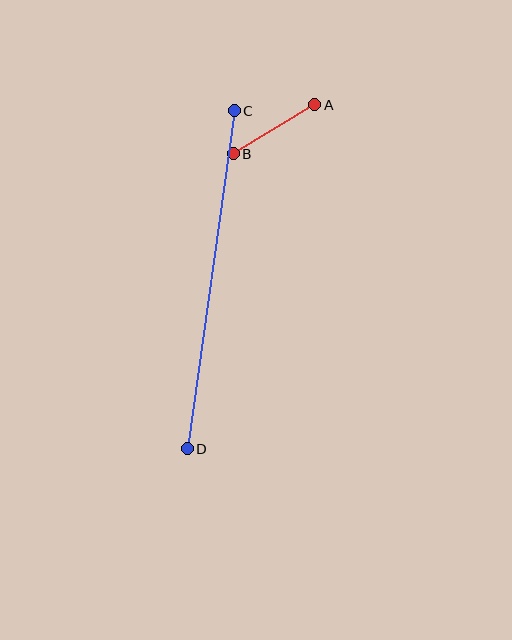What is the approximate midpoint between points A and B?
The midpoint is at approximately (274, 129) pixels.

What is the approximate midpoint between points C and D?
The midpoint is at approximately (211, 280) pixels.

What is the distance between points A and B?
The distance is approximately 95 pixels.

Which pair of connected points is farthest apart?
Points C and D are farthest apart.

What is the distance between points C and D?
The distance is approximately 341 pixels.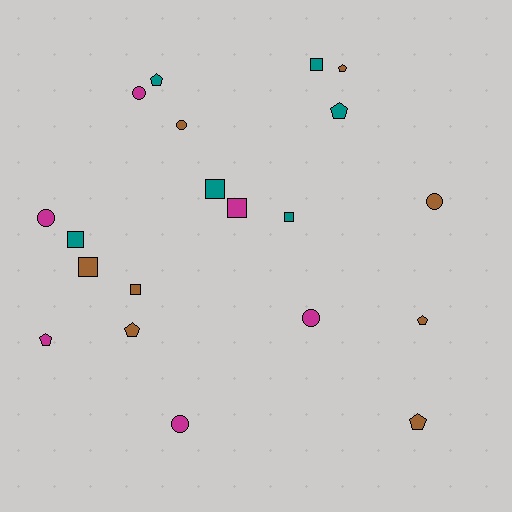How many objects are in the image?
There are 20 objects.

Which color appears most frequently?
Brown, with 8 objects.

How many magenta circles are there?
There are 4 magenta circles.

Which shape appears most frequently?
Pentagon, with 7 objects.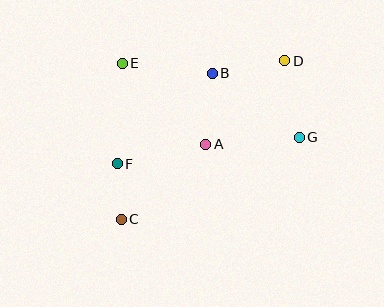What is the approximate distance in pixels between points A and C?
The distance between A and C is approximately 113 pixels.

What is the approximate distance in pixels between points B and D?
The distance between B and D is approximately 73 pixels.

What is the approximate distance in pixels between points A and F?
The distance between A and F is approximately 91 pixels.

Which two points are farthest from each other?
Points C and D are farthest from each other.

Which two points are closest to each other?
Points C and F are closest to each other.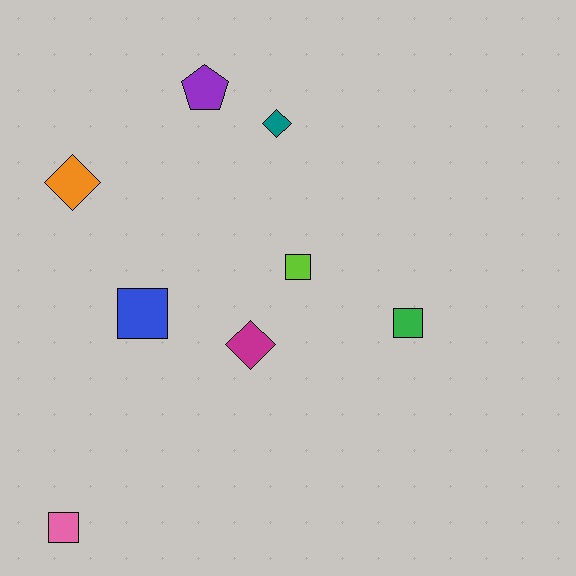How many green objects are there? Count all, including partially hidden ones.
There is 1 green object.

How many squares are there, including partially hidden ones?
There are 4 squares.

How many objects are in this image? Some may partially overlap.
There are 8 objects.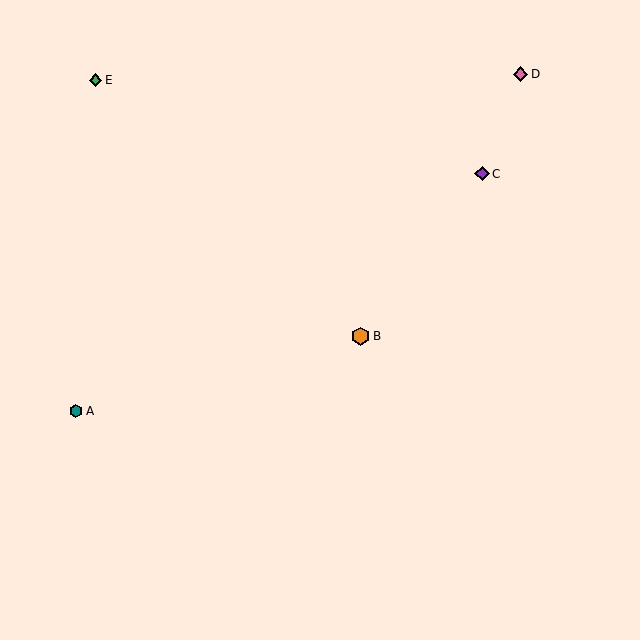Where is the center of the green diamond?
The center of the green diamond is at (96, 80).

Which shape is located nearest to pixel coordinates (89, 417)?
The teal hexagon (labeled A) at (76, 411) is nearest to that location.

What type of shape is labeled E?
Shape E is a green diamond.